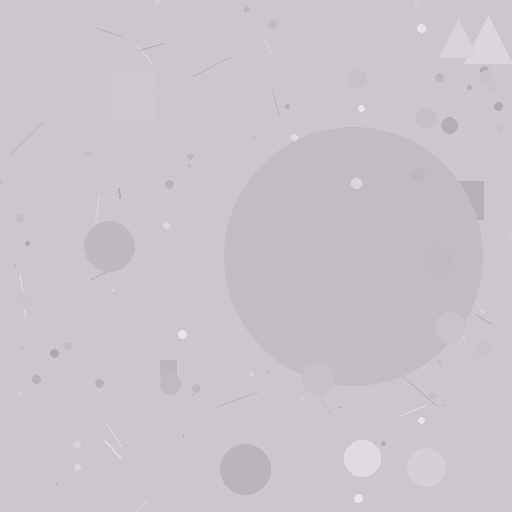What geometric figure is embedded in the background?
A circle is embedded in the background.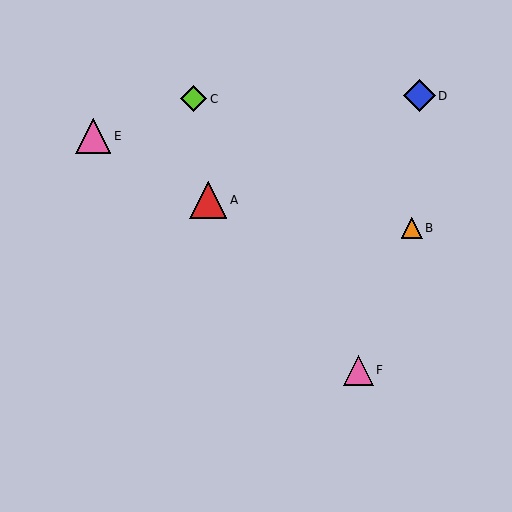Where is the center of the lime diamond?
The center of the lime diamond is at (194, 99).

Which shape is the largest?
The red triangle (labeled A) is the largest.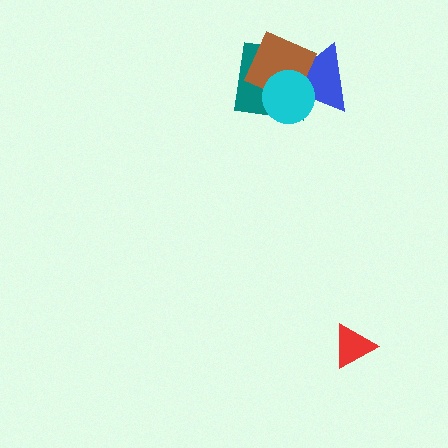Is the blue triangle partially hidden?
Yes, it is partially covered by another shape.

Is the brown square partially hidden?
Yes, it is partially covered by another shape.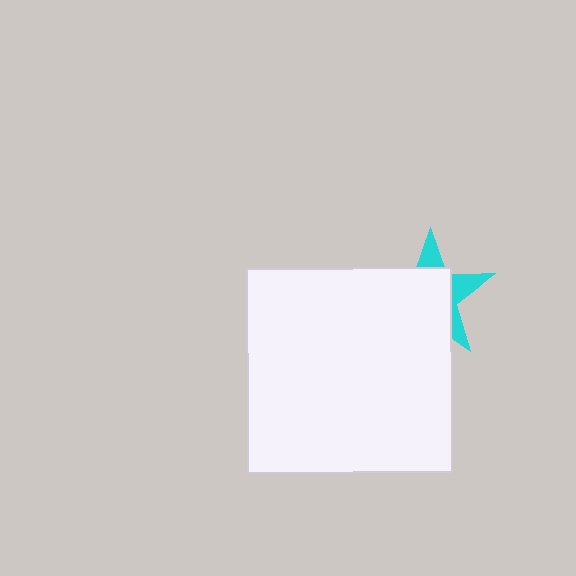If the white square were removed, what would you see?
You would see the complete cyan star.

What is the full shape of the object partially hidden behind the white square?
The partially hidden object is a cyan star.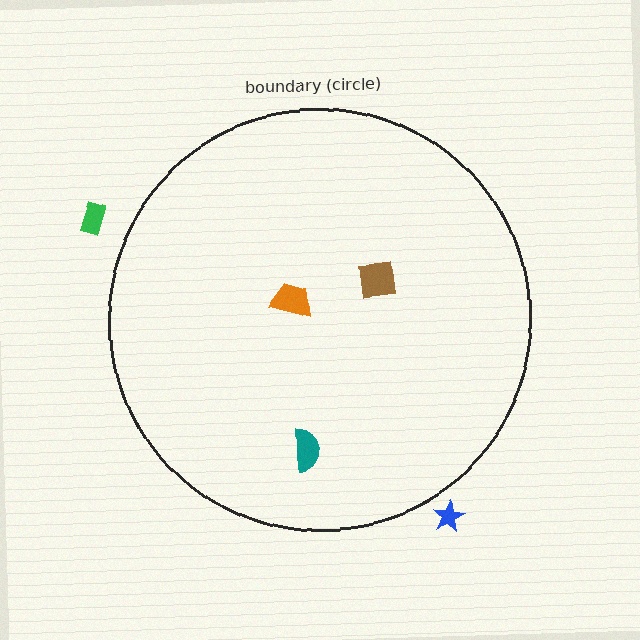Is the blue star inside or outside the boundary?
Outside.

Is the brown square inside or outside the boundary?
Inside.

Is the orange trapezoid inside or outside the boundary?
Inside.